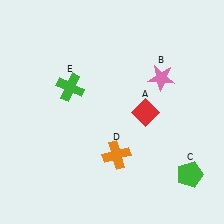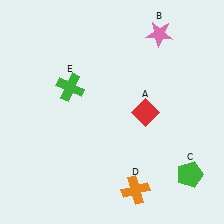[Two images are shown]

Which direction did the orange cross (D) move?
The orange cross (D) moved down.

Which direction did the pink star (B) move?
The pink star (B) moved up.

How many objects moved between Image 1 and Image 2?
2 objects moved between the two images.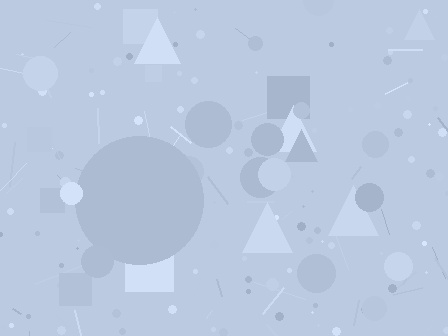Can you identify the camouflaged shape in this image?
The camouflaged shape is a circle.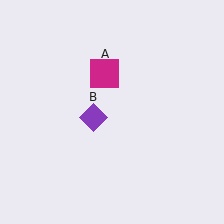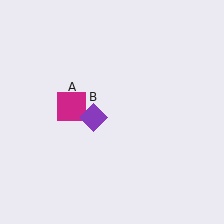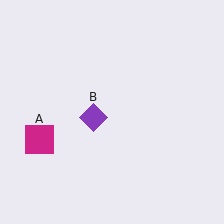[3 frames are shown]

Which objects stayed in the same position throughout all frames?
Purple diamond (object B) remained stationary.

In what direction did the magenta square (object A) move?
The magenta square (object A) moved down and to the left.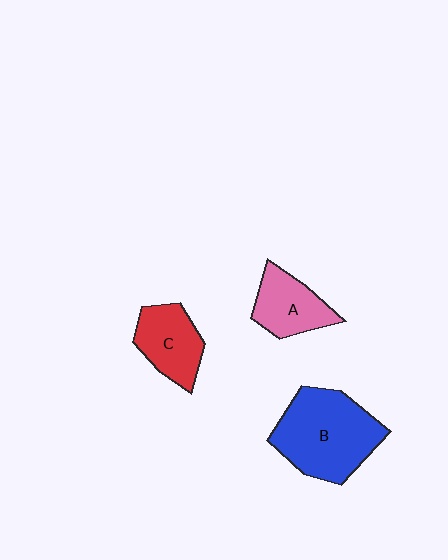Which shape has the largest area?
Shape B (blue).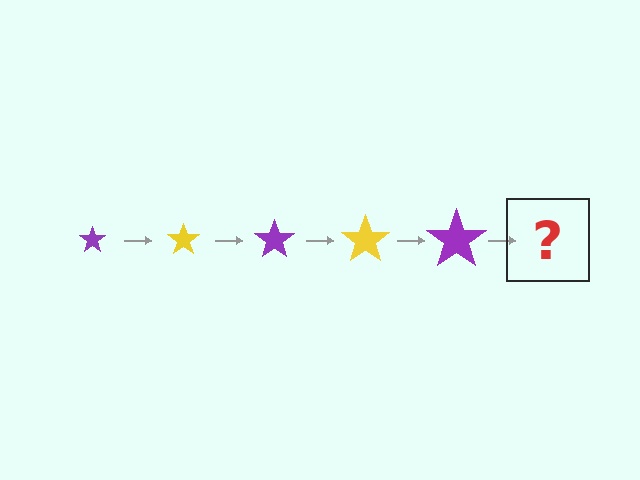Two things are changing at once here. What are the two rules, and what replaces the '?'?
The two rules are that the star grows larger each step and the color cycles through purple and yellow. The '?' should be a yellow star, larger than the previous one.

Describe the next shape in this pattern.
It should be a yellow star, larger than the previous one.